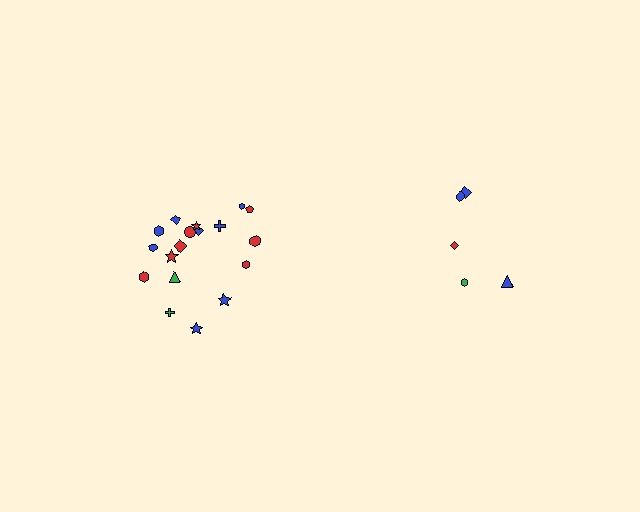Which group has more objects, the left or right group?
The left group.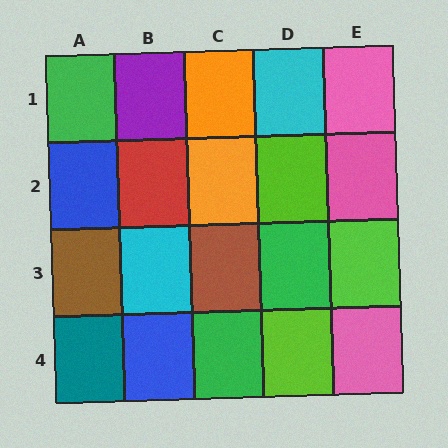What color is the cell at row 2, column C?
Orange.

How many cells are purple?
1 cell is purple.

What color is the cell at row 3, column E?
Lime.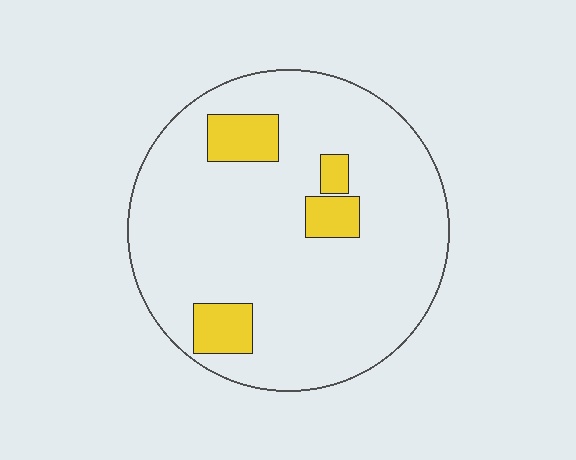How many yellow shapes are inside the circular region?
4.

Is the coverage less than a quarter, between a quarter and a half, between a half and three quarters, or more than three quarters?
Less than a quarter.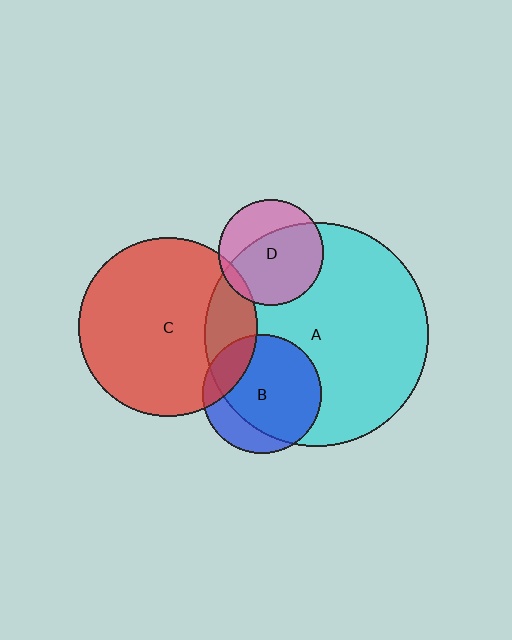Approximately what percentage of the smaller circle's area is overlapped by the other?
Approximately 70%.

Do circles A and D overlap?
Yes.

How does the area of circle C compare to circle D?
Approximately 2.9 times.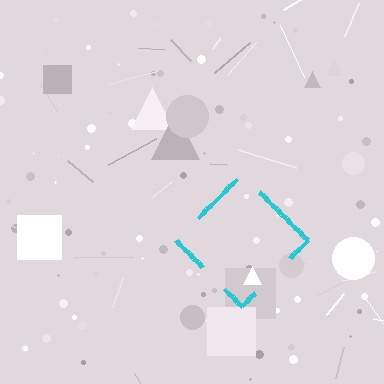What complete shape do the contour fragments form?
The contour fragments form a diamond.